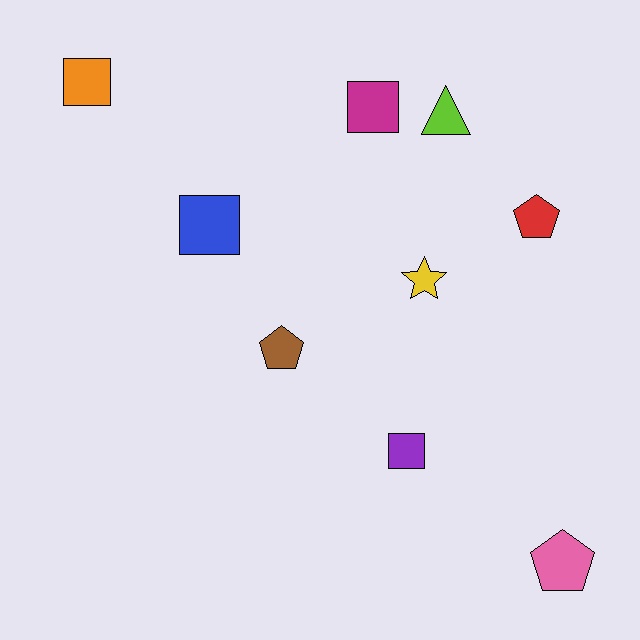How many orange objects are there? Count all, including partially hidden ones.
There is 1 orange object.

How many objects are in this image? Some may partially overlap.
There are 9 objects.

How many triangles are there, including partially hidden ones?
There is 1 triangle.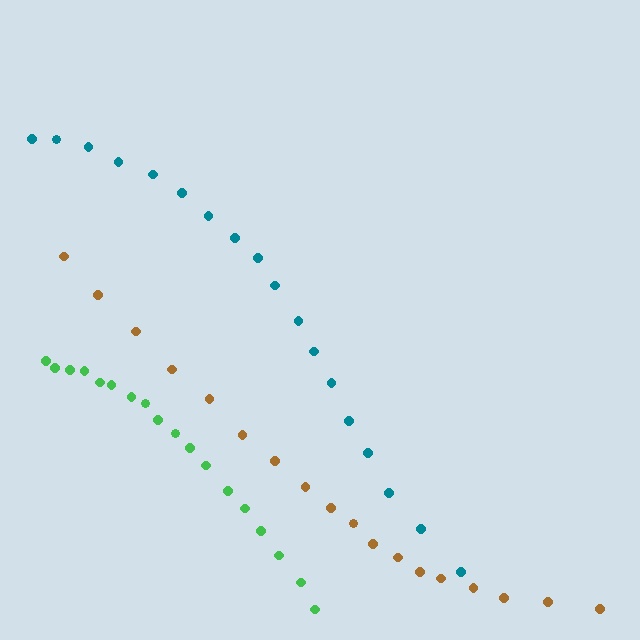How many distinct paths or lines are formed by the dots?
There are 3 distinct paths.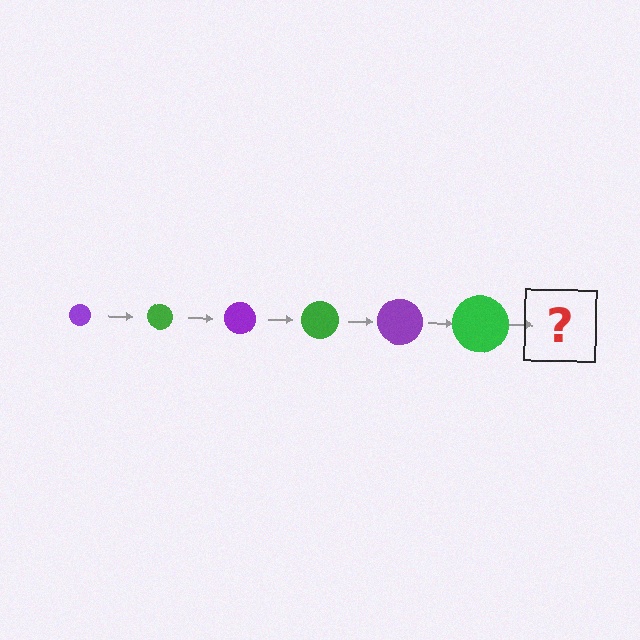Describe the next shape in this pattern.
It should be a purple circle, larger than the previous one.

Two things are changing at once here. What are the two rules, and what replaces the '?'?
The two rules are that the circle grows larger each step and the color cycles through purple and green. The '?' should be a purple circle, larger than the previous one.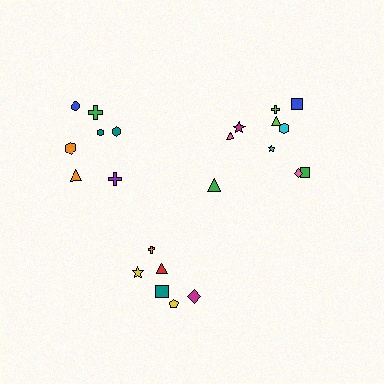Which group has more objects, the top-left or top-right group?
The top-right group.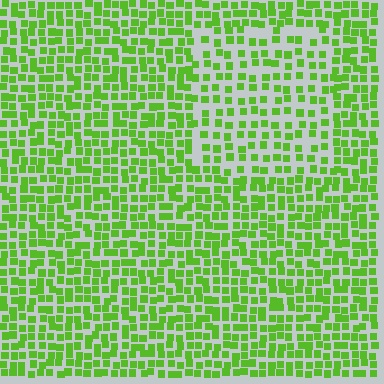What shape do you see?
I see a rectangle.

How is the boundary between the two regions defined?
The boundary is defined by a change in element density (approximately 1.6x ratio). All elements are the same color, size, and shape.